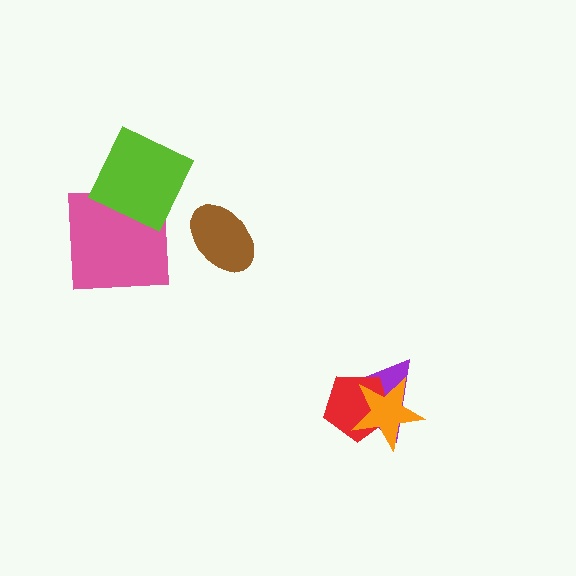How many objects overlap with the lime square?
1 object overlaps with the lime square.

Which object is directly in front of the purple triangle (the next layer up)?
The red pentagon is directly in front of the purple triangle.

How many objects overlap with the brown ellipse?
0 objects overlap with the brown ellipse.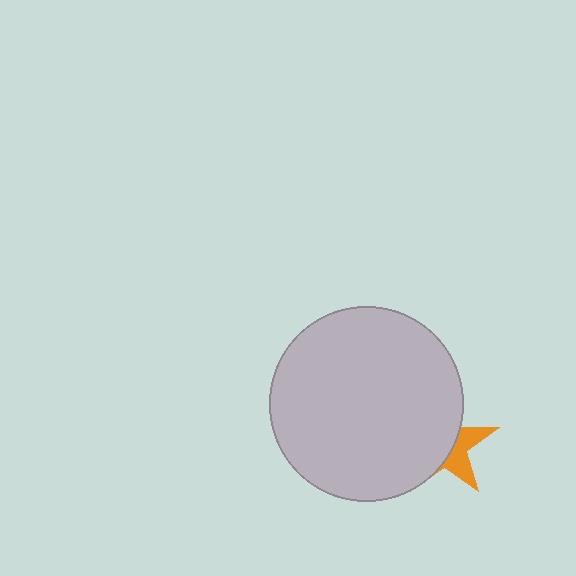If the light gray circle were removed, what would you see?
You would see the complete orange star.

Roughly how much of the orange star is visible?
A small part of it is visible (roughly 35%).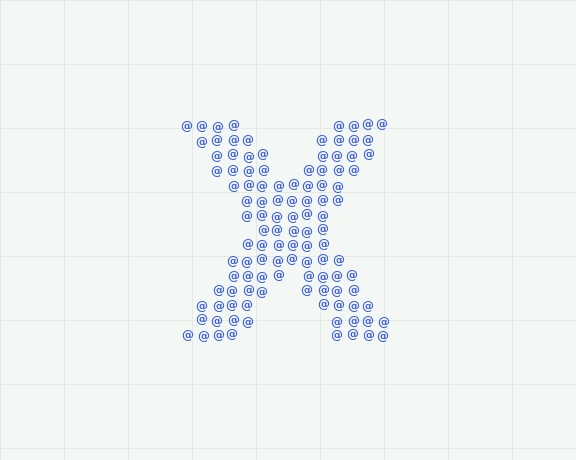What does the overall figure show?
The overall figure shows the letter X.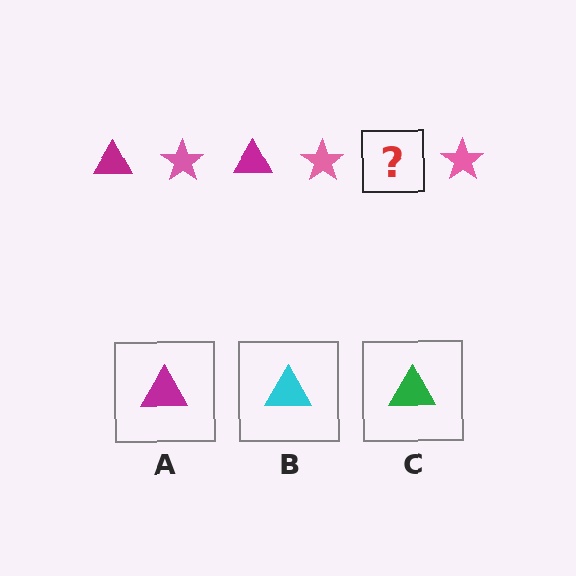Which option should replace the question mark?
Option A.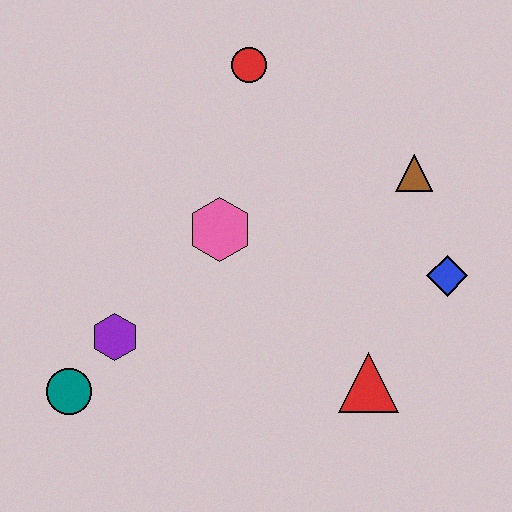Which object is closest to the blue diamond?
The brown triangle is closest to the blue diamond.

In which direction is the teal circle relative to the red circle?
The teal circle is below the red circle.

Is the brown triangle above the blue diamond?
Yes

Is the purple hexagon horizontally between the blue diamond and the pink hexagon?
No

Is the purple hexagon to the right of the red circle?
No